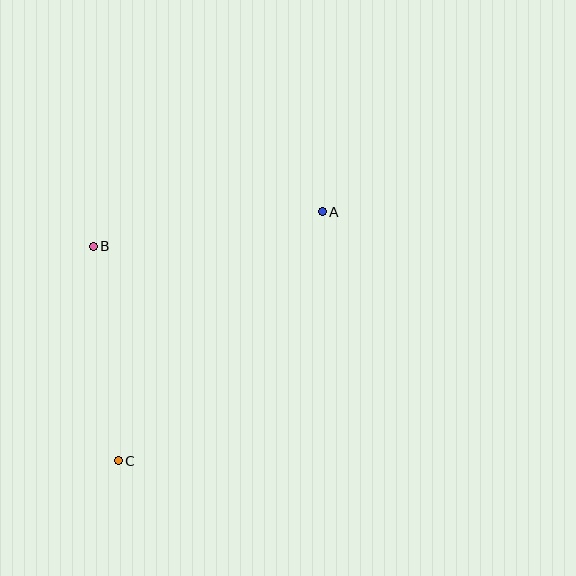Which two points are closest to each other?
Points B and C are closest to each other.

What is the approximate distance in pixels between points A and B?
The distance between A and B is approximately 231 pixels.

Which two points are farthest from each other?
Points A and C are farthest from each other.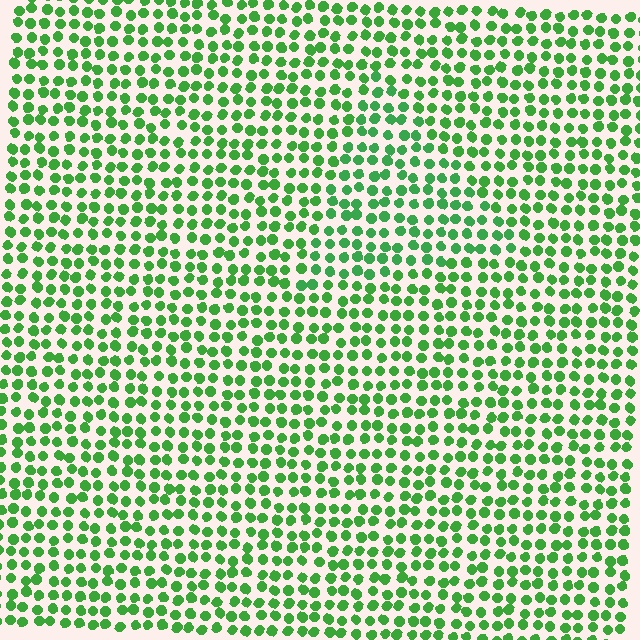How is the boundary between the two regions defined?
The boundary is defined purely by a slight shift in hue (about 13 degrees). Spacing, size, and orientation are identical on both sides.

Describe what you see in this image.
The image is filled with small green elements in a uniform arrangement. A triangle-shaped region is visible where the elements are tinted to a slightly different hue, forming a subtle color boundary.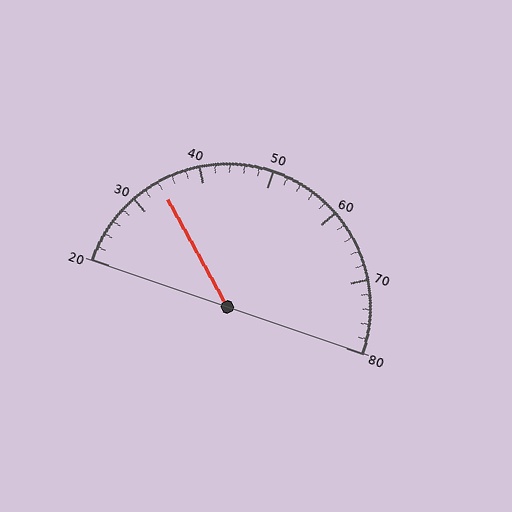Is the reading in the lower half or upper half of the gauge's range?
The reading is in the lower half of the range (20 to 80).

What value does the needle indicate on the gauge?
The needle indicates approximately 34.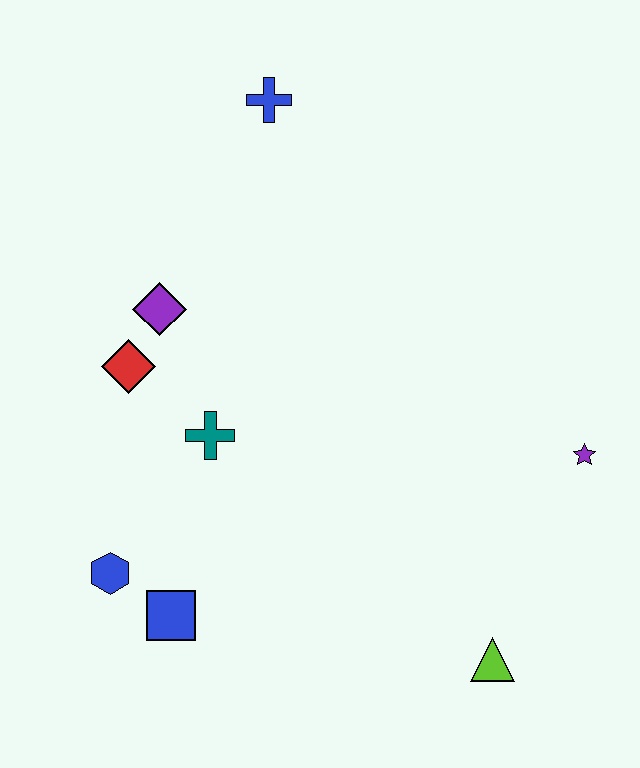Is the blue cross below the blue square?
No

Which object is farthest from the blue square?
The blue cross is farthest from the blue square.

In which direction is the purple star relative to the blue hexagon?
The purple star is to the right of the blue hexagon.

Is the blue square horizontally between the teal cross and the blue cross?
No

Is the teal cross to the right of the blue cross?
No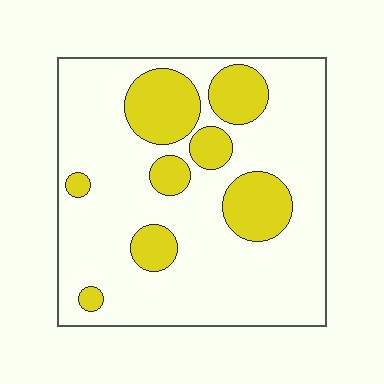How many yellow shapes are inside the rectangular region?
8.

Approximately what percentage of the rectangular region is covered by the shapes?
Approximately 25%.